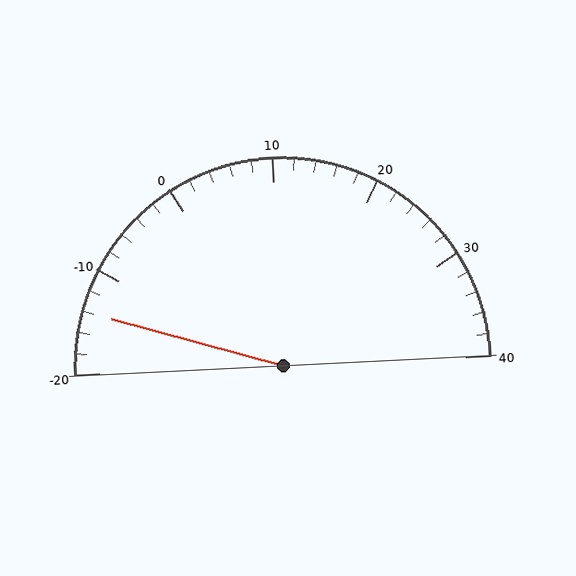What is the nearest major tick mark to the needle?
The nearest major tick mark is -10.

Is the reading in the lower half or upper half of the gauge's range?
The reading is in the lower half of the range (-20 to 40).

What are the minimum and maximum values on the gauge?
The gauge ranges from -20 to 40.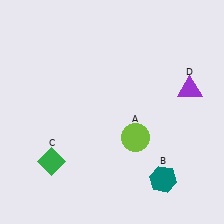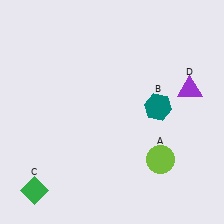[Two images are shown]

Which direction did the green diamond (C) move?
The green diamond (C) moved down.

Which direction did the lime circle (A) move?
The lime circle (A) moved right.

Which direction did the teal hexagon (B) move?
The teal hexagon (B) moved up.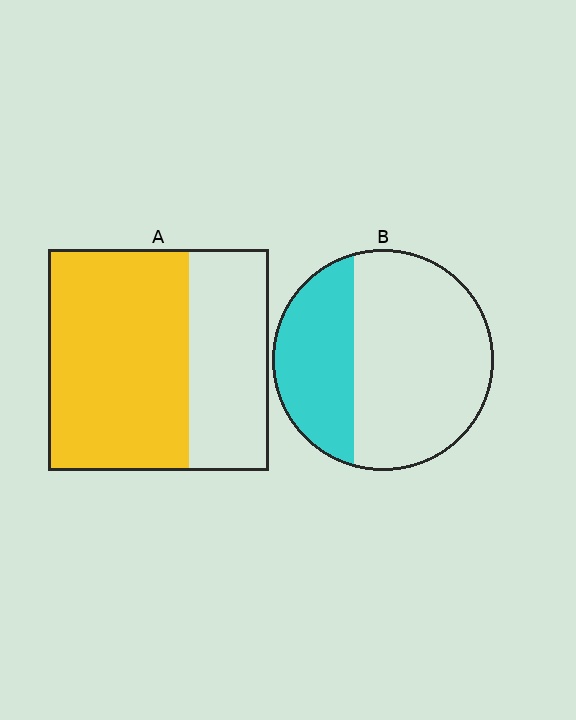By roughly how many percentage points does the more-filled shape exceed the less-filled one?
By roughly 30 percentage points (A over B).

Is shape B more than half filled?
No.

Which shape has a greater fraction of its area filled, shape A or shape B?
Shape A.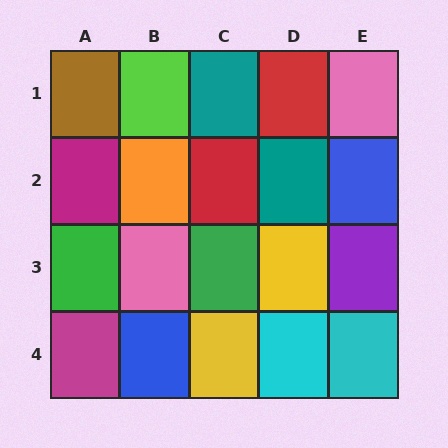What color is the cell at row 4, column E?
Cyan.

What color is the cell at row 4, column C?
Yellow.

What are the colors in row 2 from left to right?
Magenta, orange, red, teal, blue.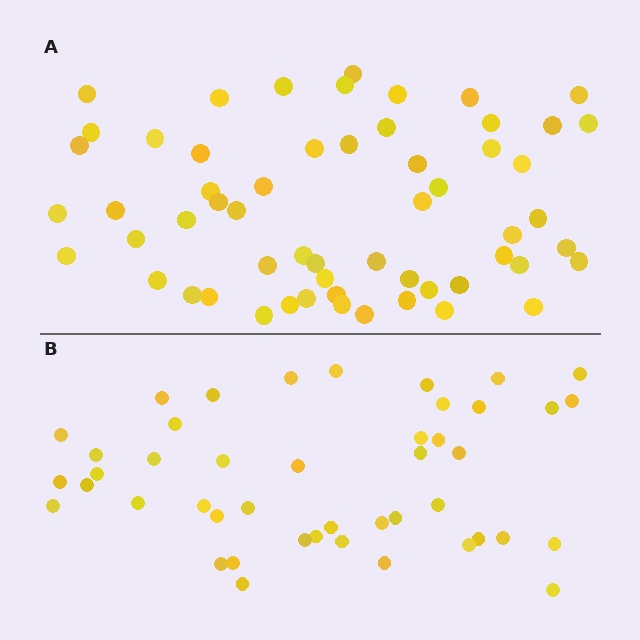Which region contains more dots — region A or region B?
Region A (the top region) has more dots.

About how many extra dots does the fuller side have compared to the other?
Region A has approximately 15 more dots than region B.